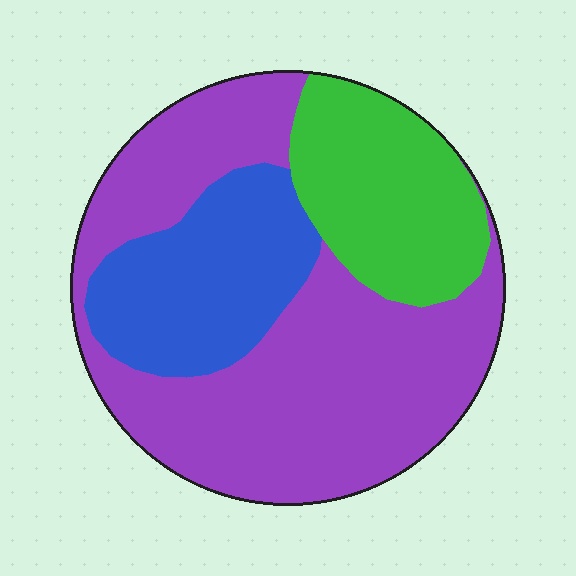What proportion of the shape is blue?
Blue covers roughly 20% of the shape.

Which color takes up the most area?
Purple, at roughly 55%.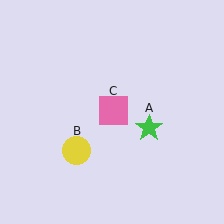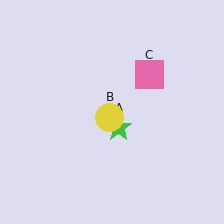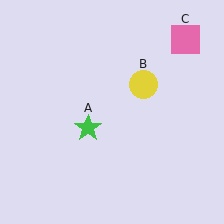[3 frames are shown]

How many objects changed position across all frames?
3 objects changed position: green star (object A), yellow circle (object B), pink square (object C).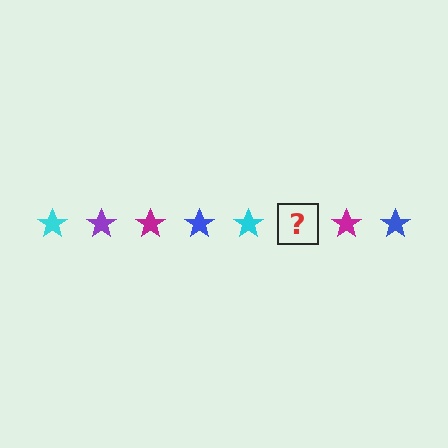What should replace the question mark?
The question mark should be replaced with a purple star.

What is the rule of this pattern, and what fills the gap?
The rule is that the pattern cycles through cyan, purple, magenta, blue stars. The gap should be filled with a purple star.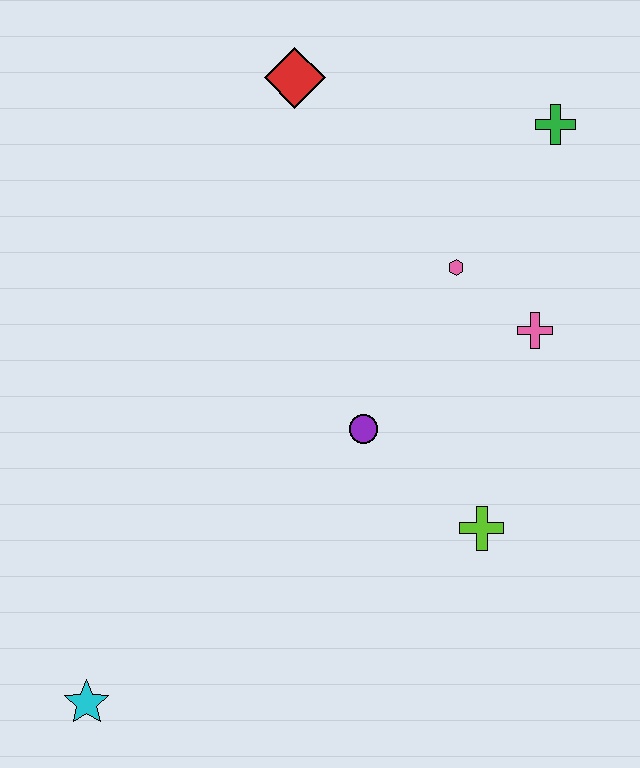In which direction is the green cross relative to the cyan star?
The green cross is above the cyan star.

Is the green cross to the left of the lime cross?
No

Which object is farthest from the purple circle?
The cyan star is farthest from the purple circle.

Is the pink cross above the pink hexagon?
No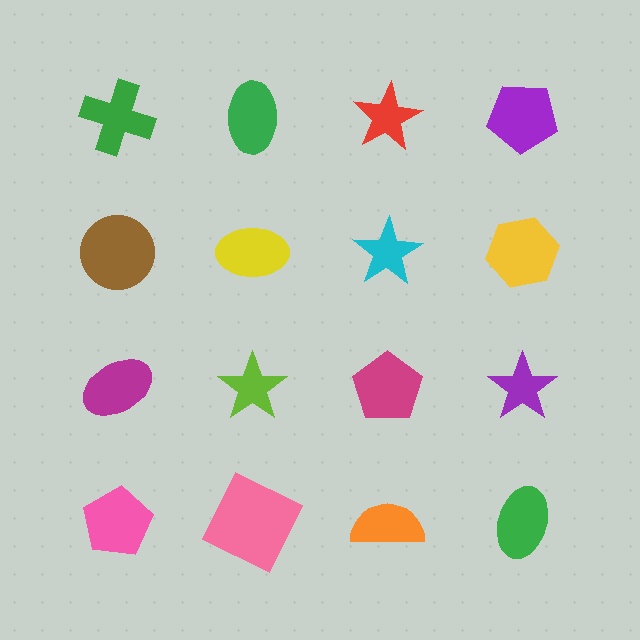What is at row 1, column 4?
A purple pentagon.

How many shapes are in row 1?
4 shapes.